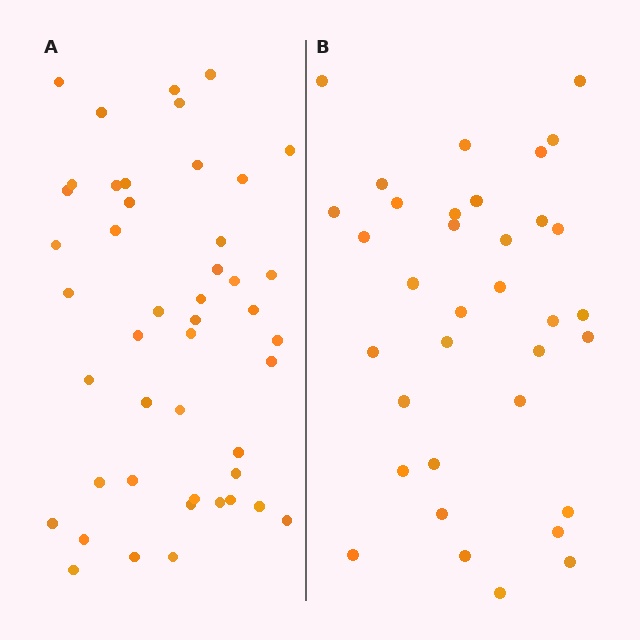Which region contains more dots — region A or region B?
Region A (the left region) has more dots.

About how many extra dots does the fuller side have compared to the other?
Region A has roughly 12 or so more dots than region B.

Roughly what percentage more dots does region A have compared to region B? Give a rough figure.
About 30% more.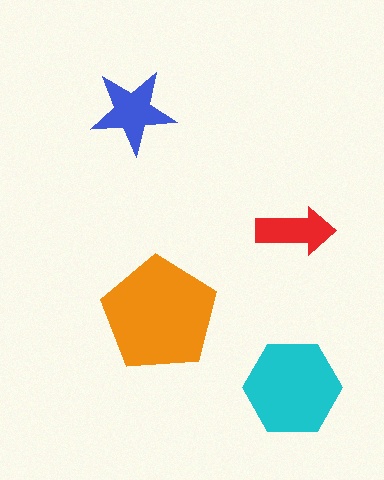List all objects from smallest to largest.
The red arrow, the blue star, the cyan hexagon, the orange pentagon.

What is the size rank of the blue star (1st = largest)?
3rd.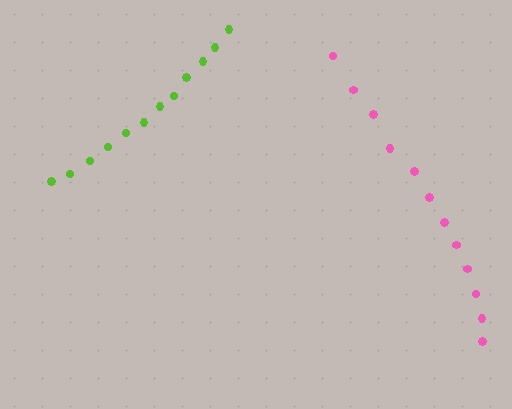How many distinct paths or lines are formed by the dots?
There are 2 distinct paths.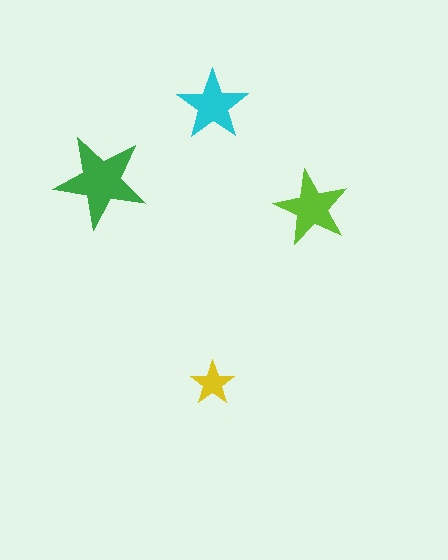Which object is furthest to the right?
The lime star is rightmost.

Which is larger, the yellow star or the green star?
The green one.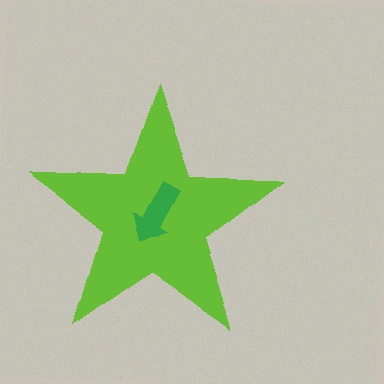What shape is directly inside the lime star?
The green arrow.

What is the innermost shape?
The green arrow.